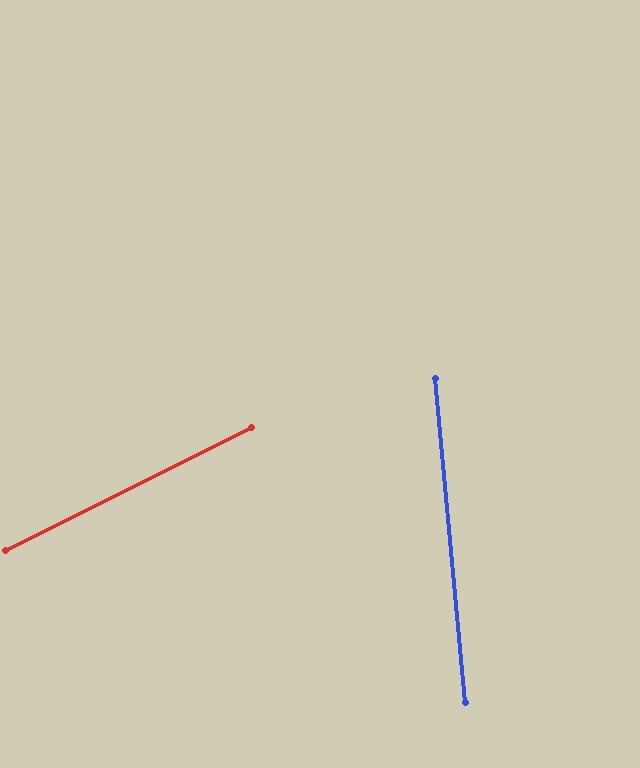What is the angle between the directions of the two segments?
Approximately 69 degrees.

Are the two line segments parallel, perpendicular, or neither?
Neither parallel nor perpendicular — they differ by about 69°.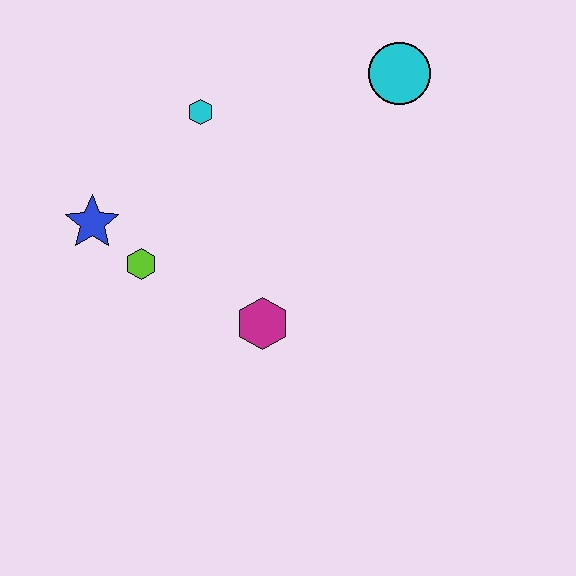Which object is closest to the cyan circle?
The cyan hexagon is closest to the cyan circle.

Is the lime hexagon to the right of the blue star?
Yes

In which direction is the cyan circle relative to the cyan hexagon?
The cyan circle is to the right of the cyan hexagon.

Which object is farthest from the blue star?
The cyan circle is farthest from the blue star.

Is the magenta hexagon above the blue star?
No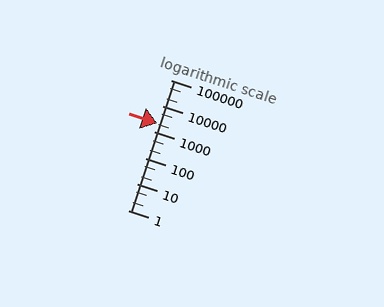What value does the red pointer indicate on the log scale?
The pointer indicates approximately 2100.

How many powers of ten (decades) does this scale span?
The scale spans 5 decades, from 1 to 100000.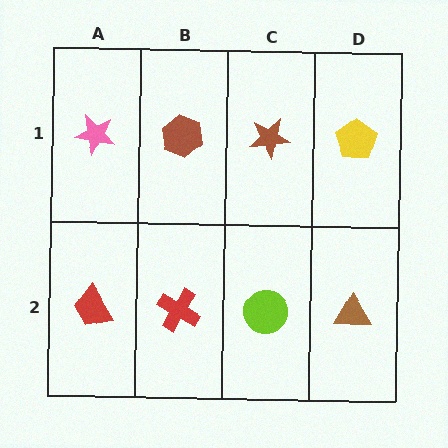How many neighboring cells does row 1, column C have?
3.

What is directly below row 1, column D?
A brown triangle.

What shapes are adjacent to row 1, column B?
A red cross (row 2, column B), a pink star (row 1, column A), a brown star (row 1, column C).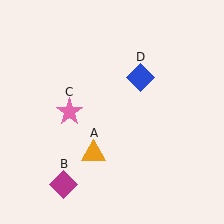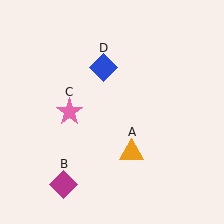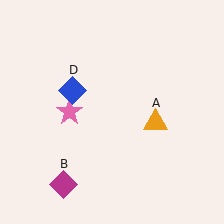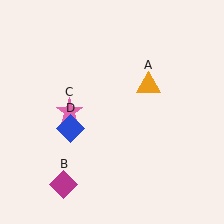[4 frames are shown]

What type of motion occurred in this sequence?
The orange triangle (object A), blue diamond (object D) rotated counterclockwise around the center of the scene.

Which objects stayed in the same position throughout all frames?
Magenta diamond (object B) and pink star (object C) remained stationary.